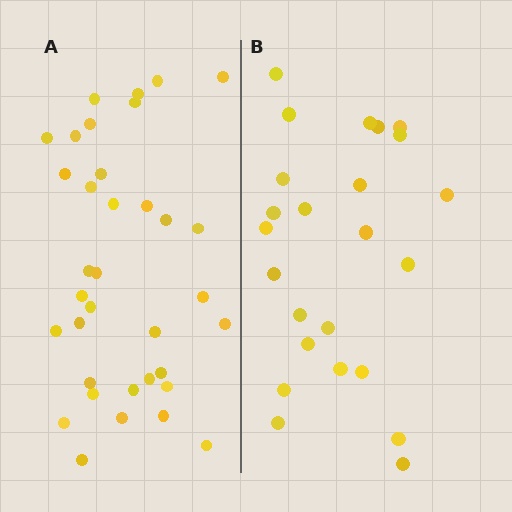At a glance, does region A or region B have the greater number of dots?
Region A (the left region) has more dots.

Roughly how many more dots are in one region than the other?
Region A has roughly 12 or so more dots than region B.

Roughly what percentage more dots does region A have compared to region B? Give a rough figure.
About 45% more.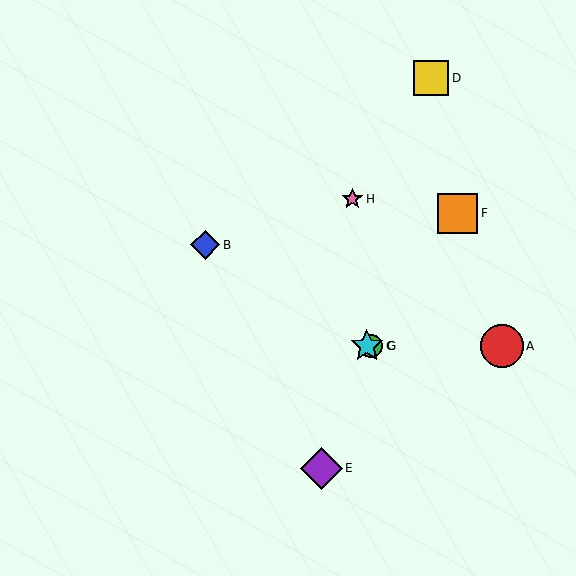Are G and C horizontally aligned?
Yes, both are at y≈346.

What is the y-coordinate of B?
Object B is at y≈245.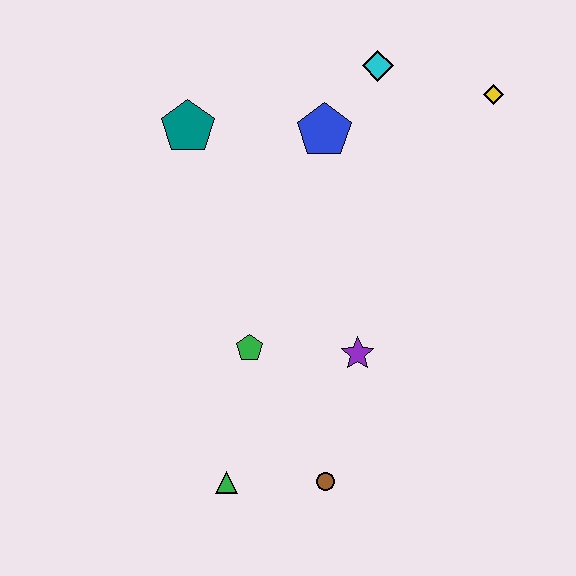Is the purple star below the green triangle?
No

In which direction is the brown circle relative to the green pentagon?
The brown circle is below the green pentagon.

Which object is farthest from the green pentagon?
The yellow diamond is farthest from the green pentagon.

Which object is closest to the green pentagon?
The purple star is closest to the green pentagon.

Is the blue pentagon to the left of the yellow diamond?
Yes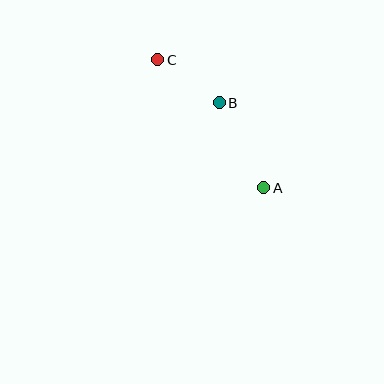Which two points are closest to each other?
Points B and C are closest to each other.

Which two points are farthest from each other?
Points A and C are farthest from each other.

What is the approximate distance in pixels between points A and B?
The distance between A and B is approximately 96 pixels.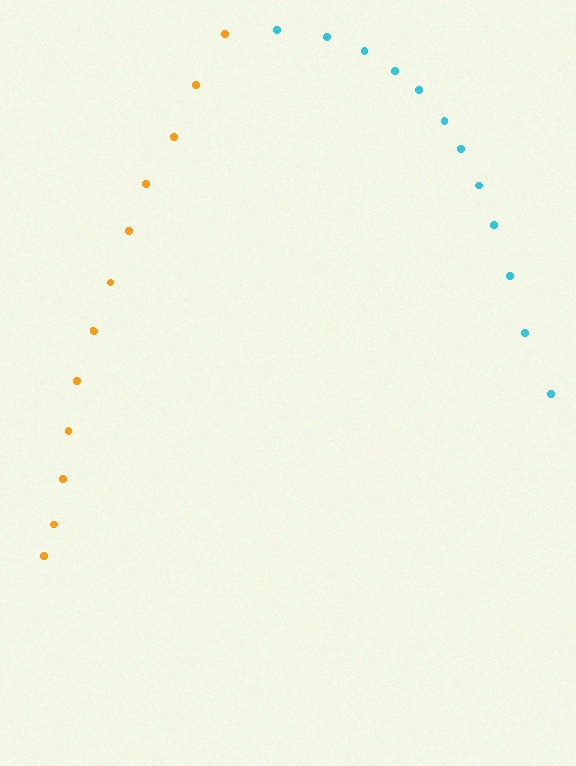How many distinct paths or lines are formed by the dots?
There are 2 distinct paths.